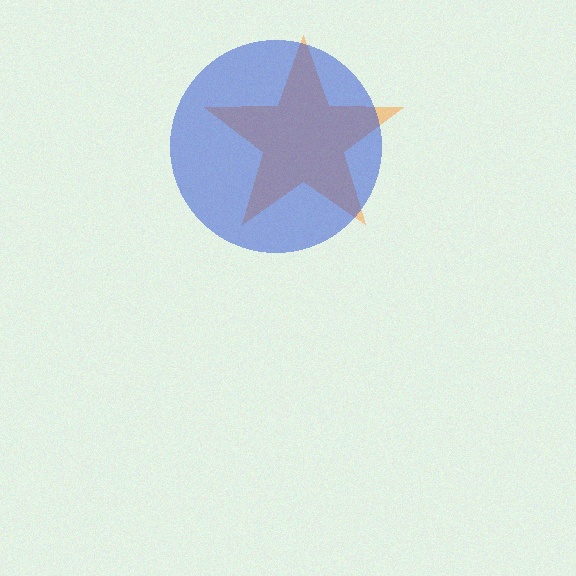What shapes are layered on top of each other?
The layered shapes are: an orange star, a blue circle.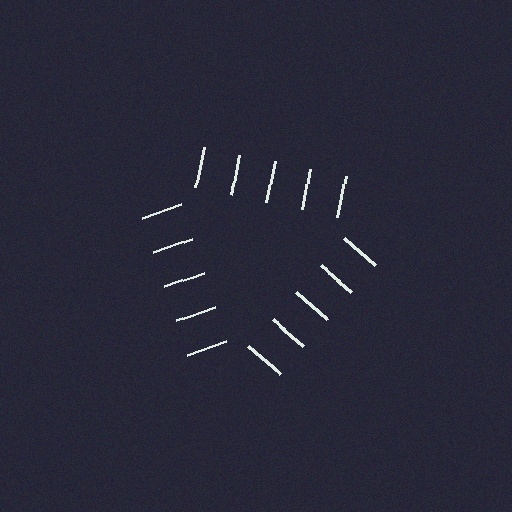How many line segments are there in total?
15 — 5 along each of the 3 edges.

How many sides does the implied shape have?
3 sides — the line-ends trace a triangle.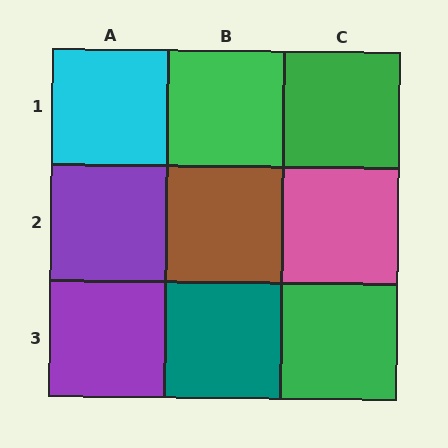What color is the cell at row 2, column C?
Pink.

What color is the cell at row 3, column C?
Green.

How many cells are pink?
1 cell is pink.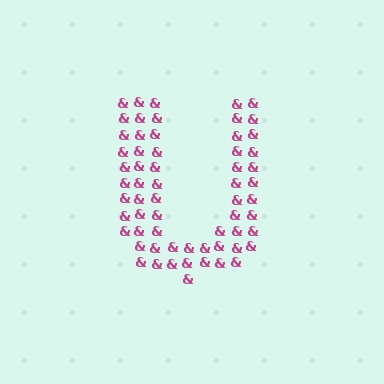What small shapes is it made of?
It is made of small ampersands.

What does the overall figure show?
The overall figure shows the letter U.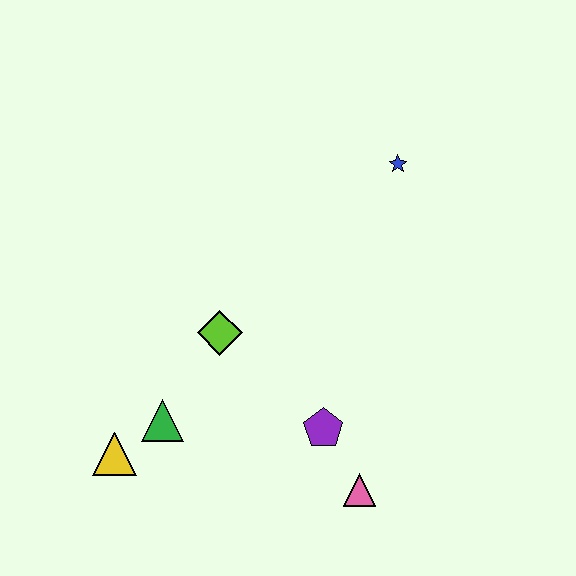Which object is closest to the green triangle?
The yellow triangle is closest to the green triangle.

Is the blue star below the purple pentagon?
No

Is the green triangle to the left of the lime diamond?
Yes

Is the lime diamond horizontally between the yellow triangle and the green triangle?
No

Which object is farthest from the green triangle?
The blue star is farthest from the green triangle.